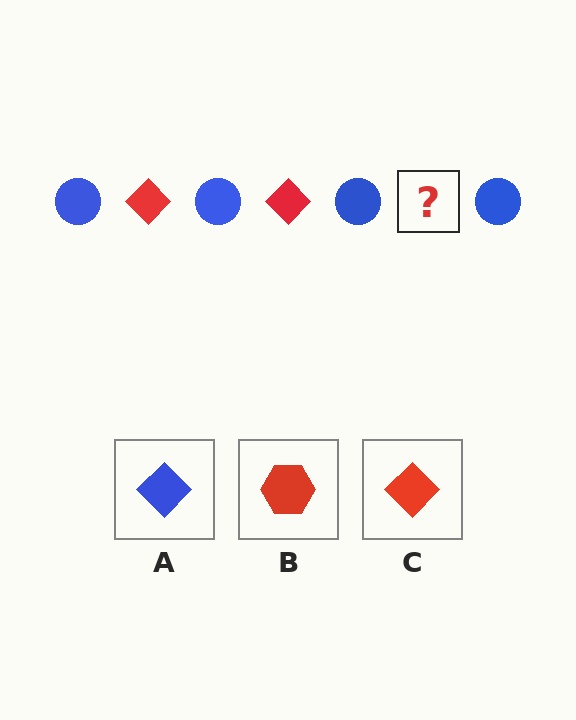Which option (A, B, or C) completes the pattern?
C.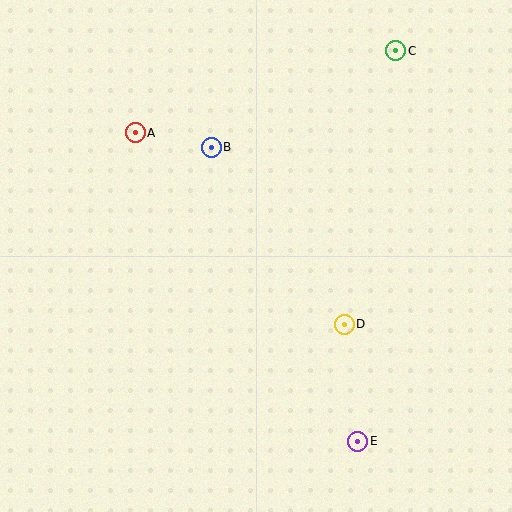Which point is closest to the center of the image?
Point D at (344, 324) is closest to the center.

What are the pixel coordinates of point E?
Point E is at (358, 441).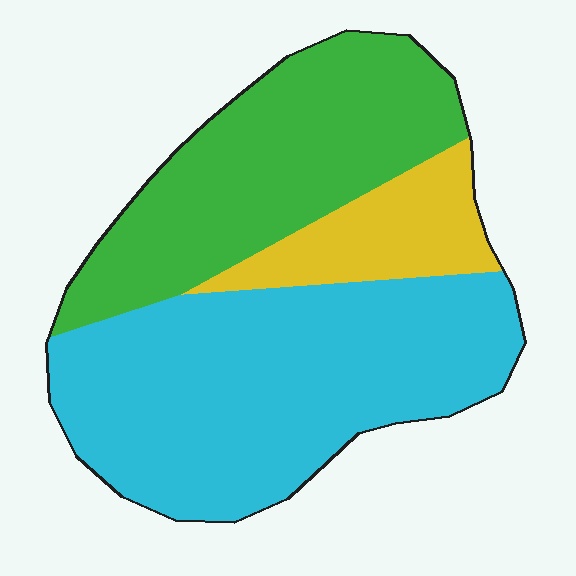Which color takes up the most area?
Cyan, at roughly 50%.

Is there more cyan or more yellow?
Cyan.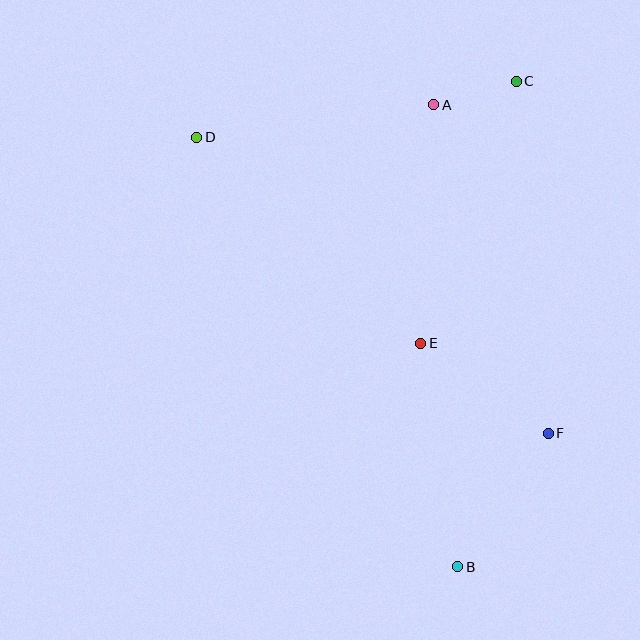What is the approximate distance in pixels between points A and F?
The distance between A and F is approximately 347 pixels.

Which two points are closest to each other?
Points A and C are closest to each other.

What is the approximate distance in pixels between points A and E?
The distance between A and E is approximately 239 pixels.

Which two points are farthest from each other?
Points B and D are farthest from each other.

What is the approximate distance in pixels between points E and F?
The distance between E and F is approximately 156 pixels.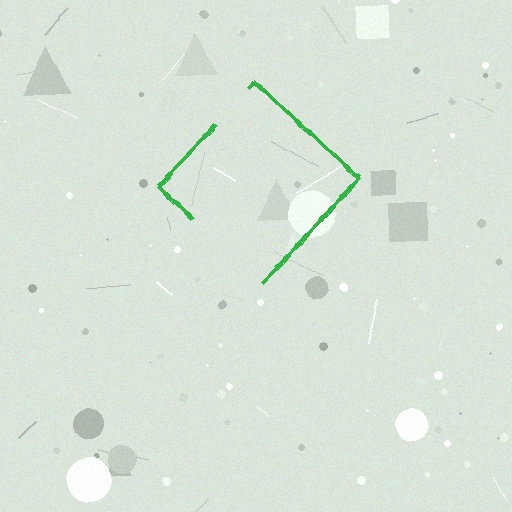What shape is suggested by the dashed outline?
The dashed outline suggests a diamond.